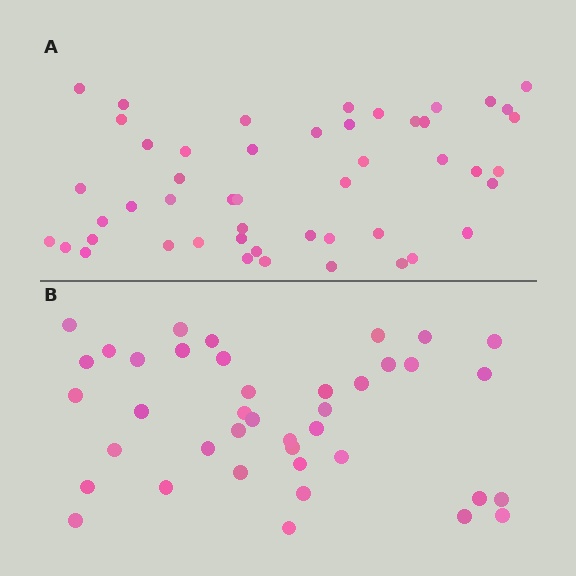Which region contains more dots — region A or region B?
Region A (the top region) has more dots.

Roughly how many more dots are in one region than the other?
Region A has roughly 8 or so more dots than region B.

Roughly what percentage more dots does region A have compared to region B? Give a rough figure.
About 20% more.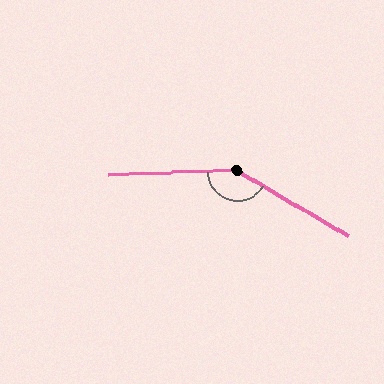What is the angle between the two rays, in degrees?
Approximately 148 degrees.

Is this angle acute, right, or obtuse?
It is obtuse.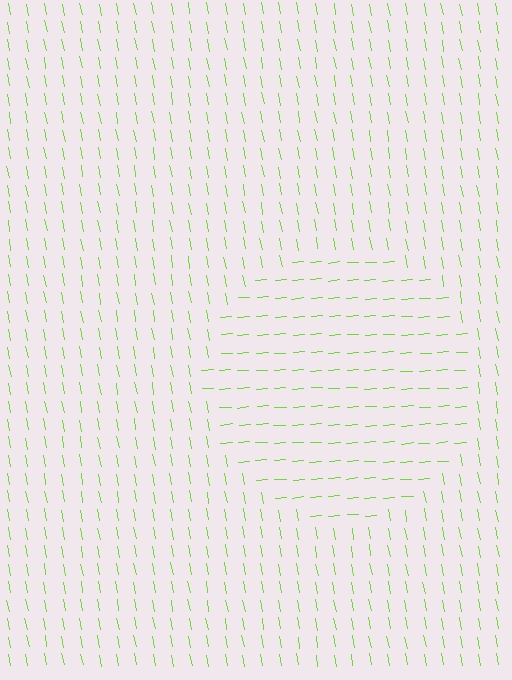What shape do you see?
I see a circle.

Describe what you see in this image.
The image is filled with small lime line segments. A circle region in the image has lines oriented differently from the surrounding lines, creating a visible texture boundary.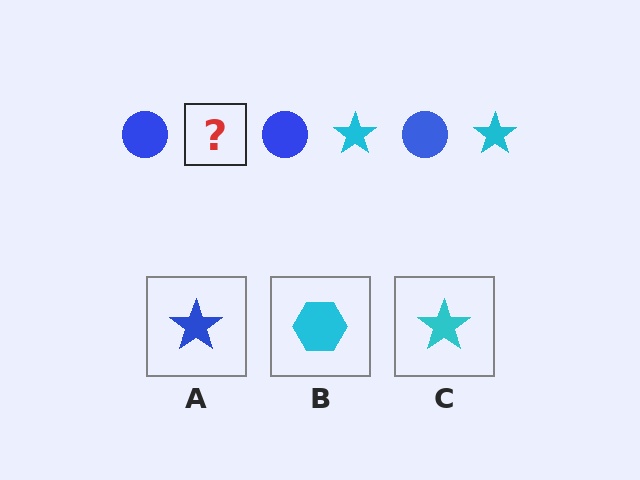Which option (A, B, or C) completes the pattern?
C.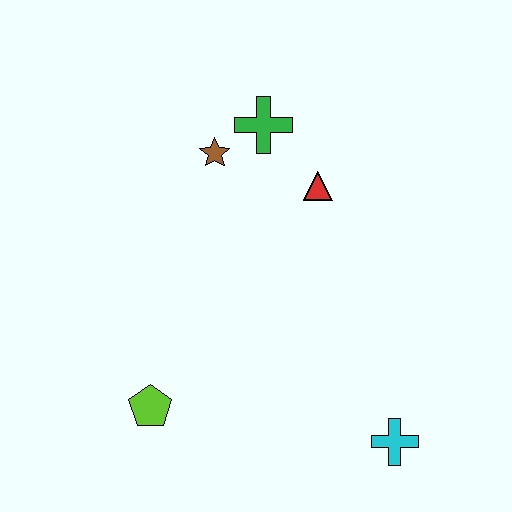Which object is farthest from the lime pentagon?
The green cross is farthest from the lime pentagon.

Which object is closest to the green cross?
The brown star is closest to the green cross.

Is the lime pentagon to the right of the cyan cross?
No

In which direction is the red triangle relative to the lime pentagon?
The red triangle is above the lime pentagon.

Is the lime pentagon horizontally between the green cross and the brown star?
No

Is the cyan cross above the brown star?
No